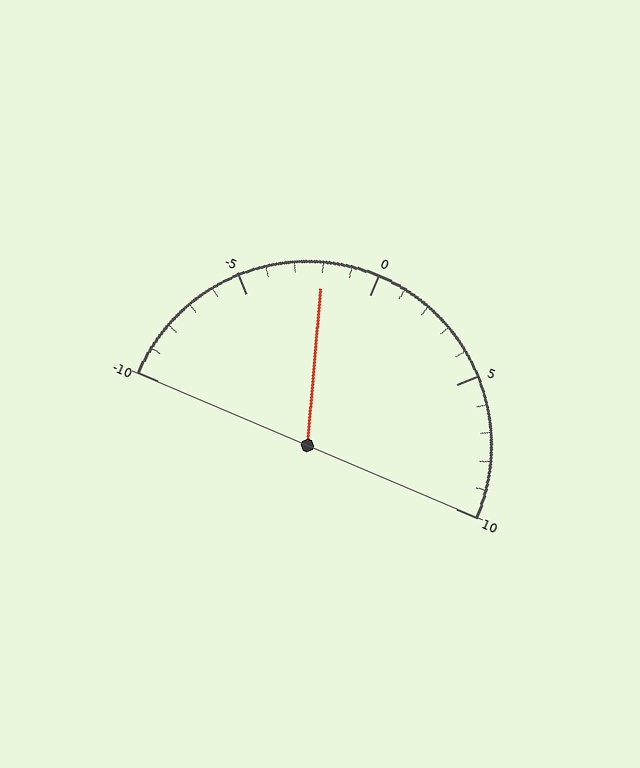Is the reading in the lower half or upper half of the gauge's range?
The reading is in the lower half of the range (-10 to 10).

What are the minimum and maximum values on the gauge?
The gauge ranges from -10 to 10.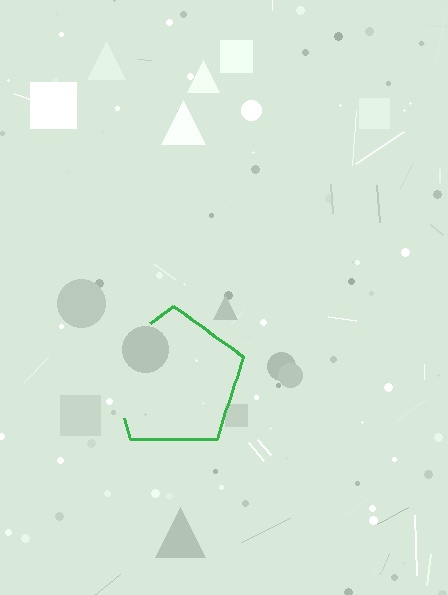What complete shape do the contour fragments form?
The contour fragments form a pentagon.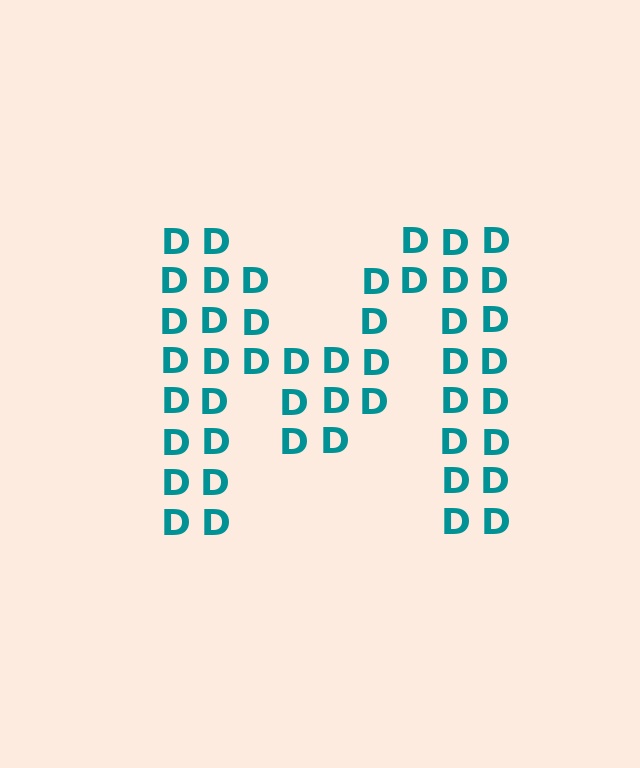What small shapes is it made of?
It is made of small letter D's.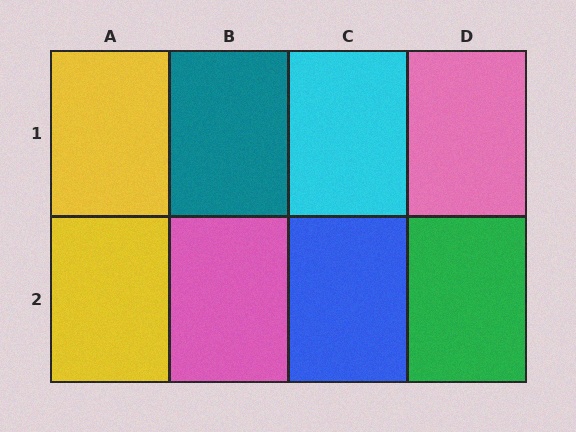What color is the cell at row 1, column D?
Pink.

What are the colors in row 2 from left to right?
Yellow, pink, blue, green.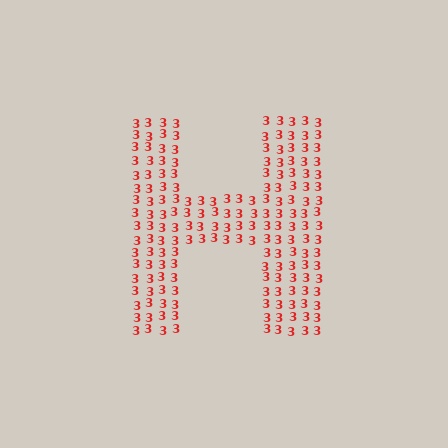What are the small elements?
The small elements are digit 3's.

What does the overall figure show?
The overall figure shows the letter H.